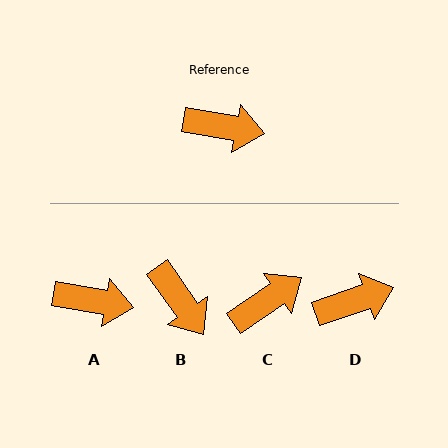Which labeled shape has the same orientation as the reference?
A.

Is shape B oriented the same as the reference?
No, it is off by about 45 degrees.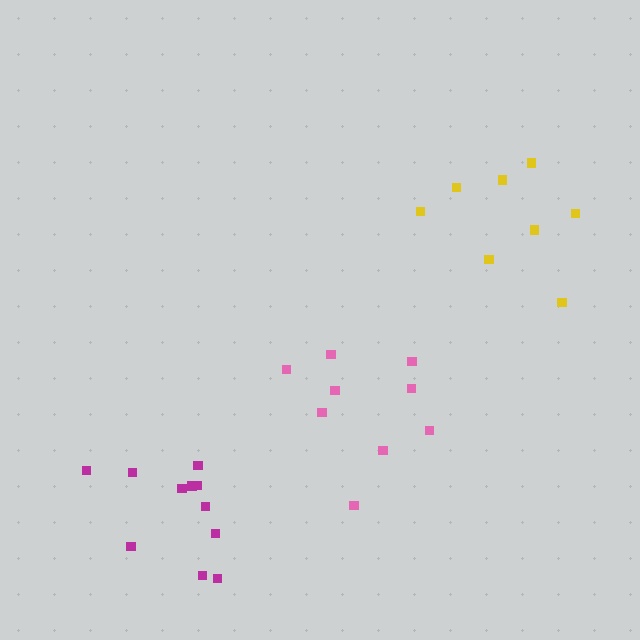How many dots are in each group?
Group 1: 11 dots, Group 2: 8 dots, Group 3: 9 dots (28 total).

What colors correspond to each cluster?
The clusters are colored: magenta, yellow, pink.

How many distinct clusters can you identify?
There are 3 distinct clusters.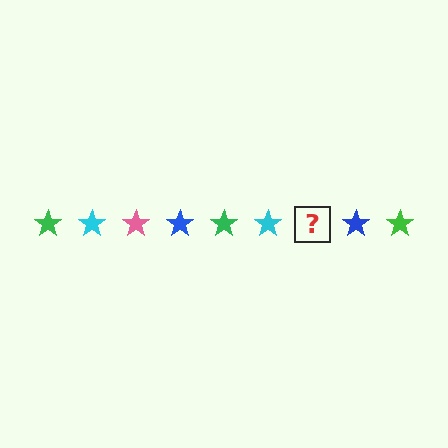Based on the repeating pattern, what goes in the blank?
The blank should be a pink star.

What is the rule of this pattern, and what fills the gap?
The rule is that the pattern cycles through green, cyan, pink, blue stars. The gap should be filled with a pink star.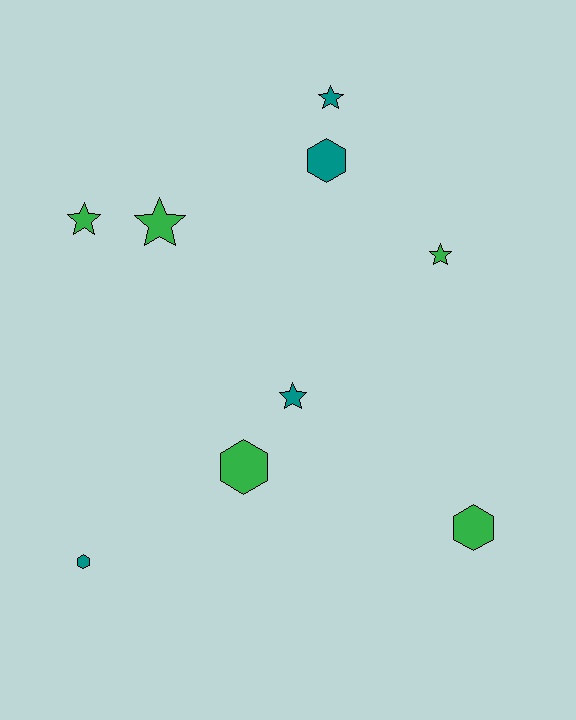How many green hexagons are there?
There are 2 green hexagons.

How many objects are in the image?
There are 9 objects.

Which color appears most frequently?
Green, with 5 objects.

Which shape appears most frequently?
Star, with 5 objects.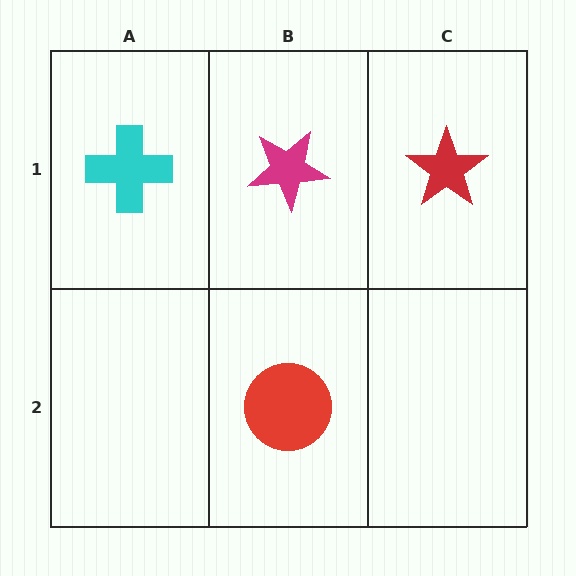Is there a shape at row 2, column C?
No, that cell is empty.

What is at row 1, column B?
A magenta star.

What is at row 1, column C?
A red star.